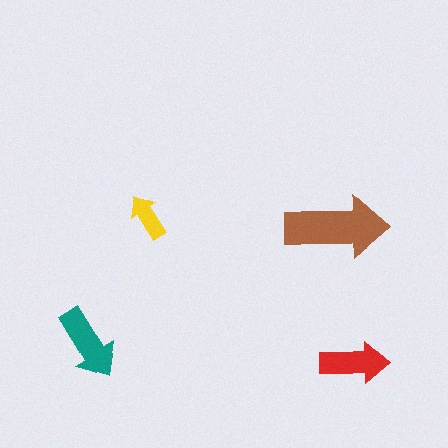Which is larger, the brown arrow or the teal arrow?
The brown one.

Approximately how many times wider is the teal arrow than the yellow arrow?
About 1.5 times wider.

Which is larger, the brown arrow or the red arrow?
The brown one.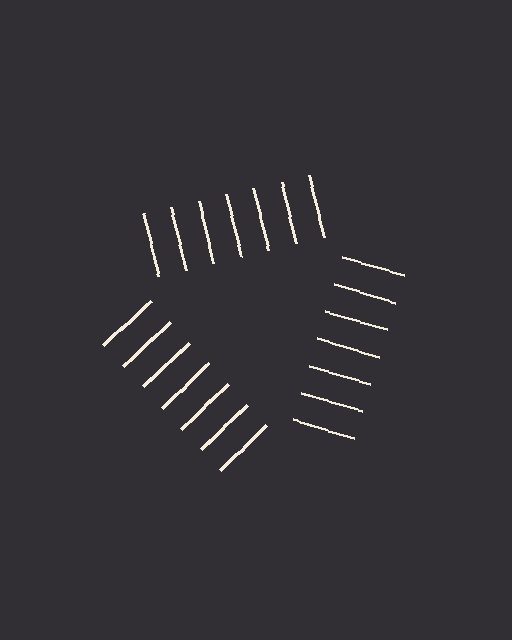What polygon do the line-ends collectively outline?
An illusory triangle — the line segments terminate on its edges but no continuous stroke is drawn.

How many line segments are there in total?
21 — 7 along each of the 3 edges.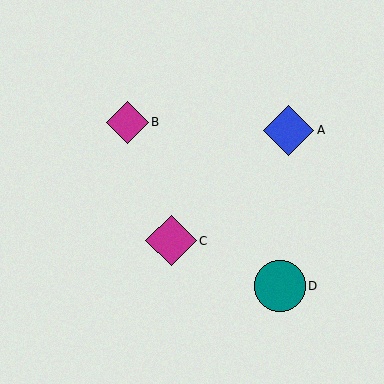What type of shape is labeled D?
Shape D is a teal circle.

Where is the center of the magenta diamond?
The center of the magenta diamond is at (171, 241).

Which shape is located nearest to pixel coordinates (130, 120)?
The magenta diamond (labeled B) at (127, 122) is nearest to that location.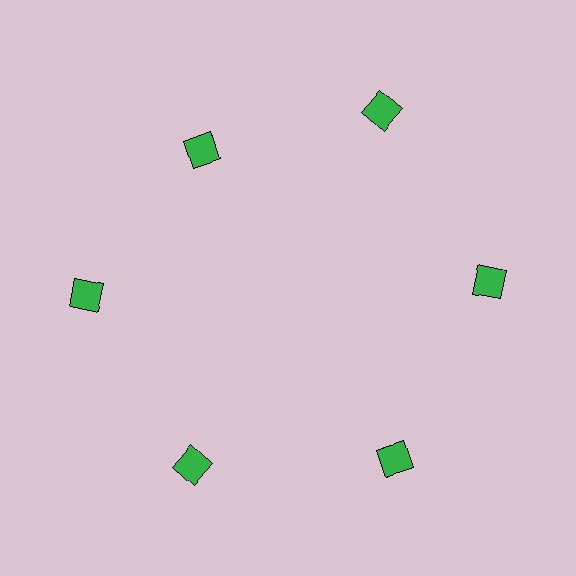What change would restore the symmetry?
The symmetry would be restored by moving it outward, back onto the ring so that all 6 squares sit at equal angles and equal distance from the center.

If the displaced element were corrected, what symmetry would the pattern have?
It would have 6-fold rotational symmetry — the pattern would map onto itself every 60 degrees.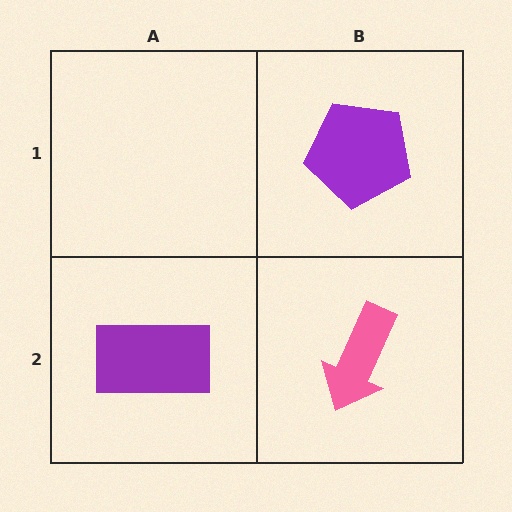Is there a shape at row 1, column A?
No, that cell is empty.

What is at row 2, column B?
A pink arrow.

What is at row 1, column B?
A purple pentagon.